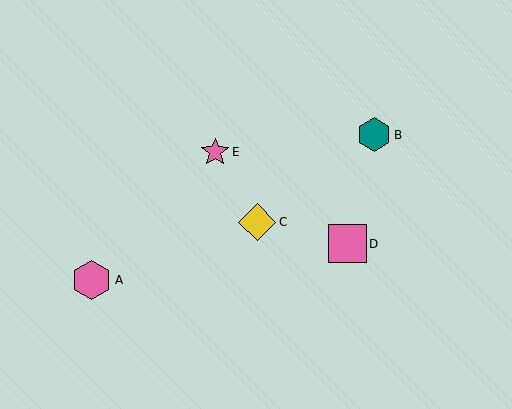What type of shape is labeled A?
Shape A is a pink hexagon.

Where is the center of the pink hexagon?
The center of the pink hexagon is at (92, 280).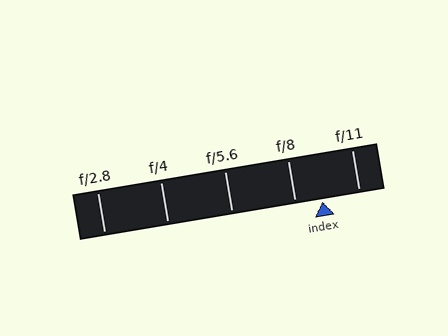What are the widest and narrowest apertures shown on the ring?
The widest aperture shown is f/2.8 and the narrowest is f/11.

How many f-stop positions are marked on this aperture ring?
There are 5 f-stop positions marked.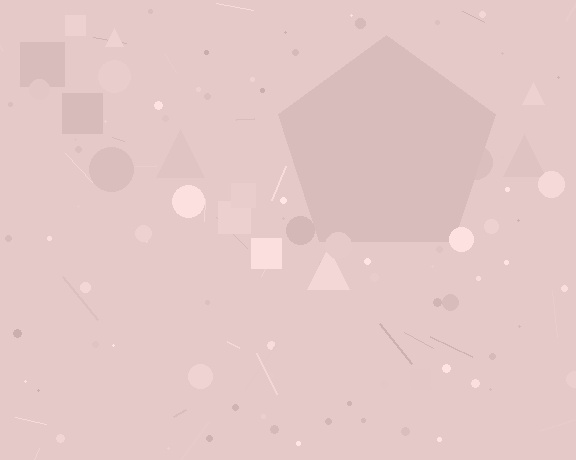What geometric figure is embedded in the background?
A pentagon is embedded in the background.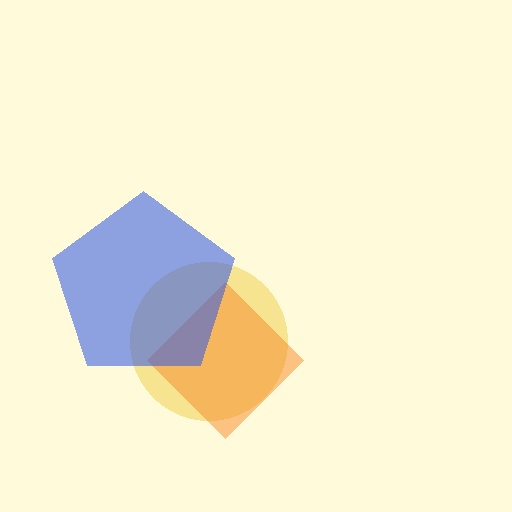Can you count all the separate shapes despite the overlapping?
Yes, there are 3 separate shapes.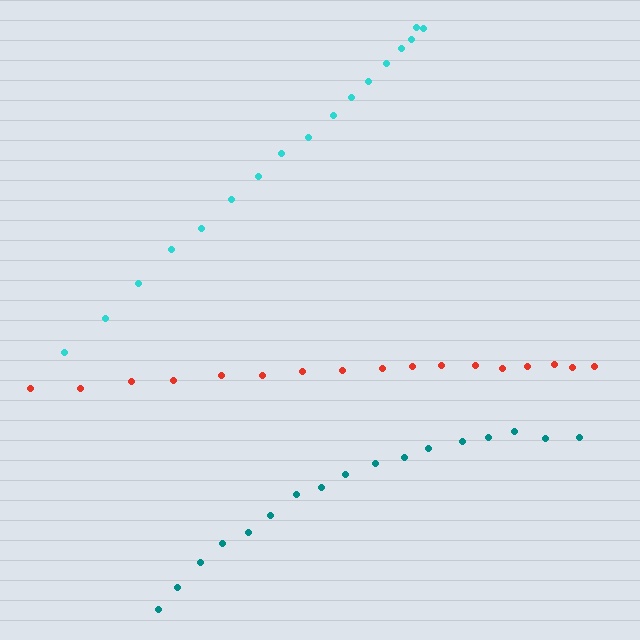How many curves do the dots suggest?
There are 3 distinct paths.